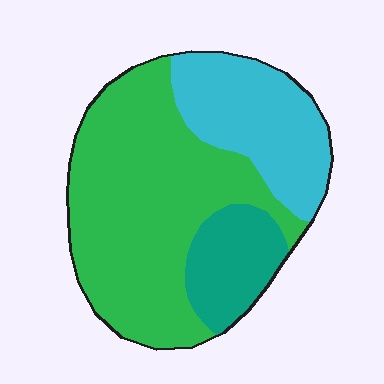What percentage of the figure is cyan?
Cyan covers around 25% of the figure.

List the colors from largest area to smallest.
From largest to smallest: green, cyan, teal.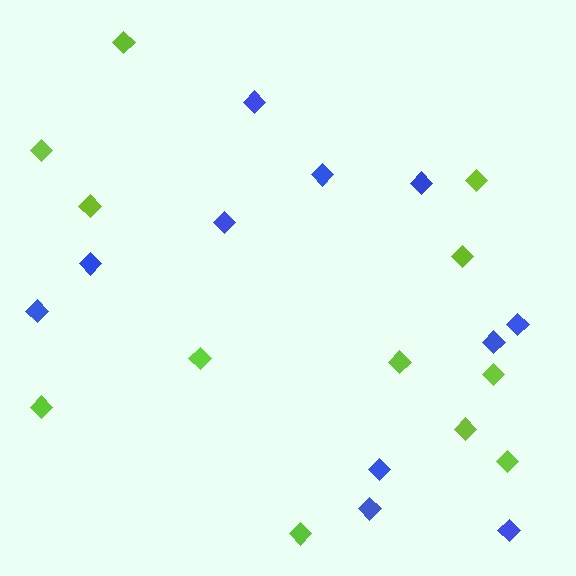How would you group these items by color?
There are 2 groups: one group of blue diamonds (11) and one group of lime diamonds (12).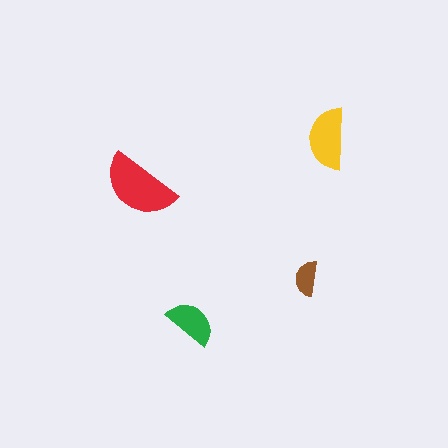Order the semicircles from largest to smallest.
the red one, the yellow one, the green one, the brown one.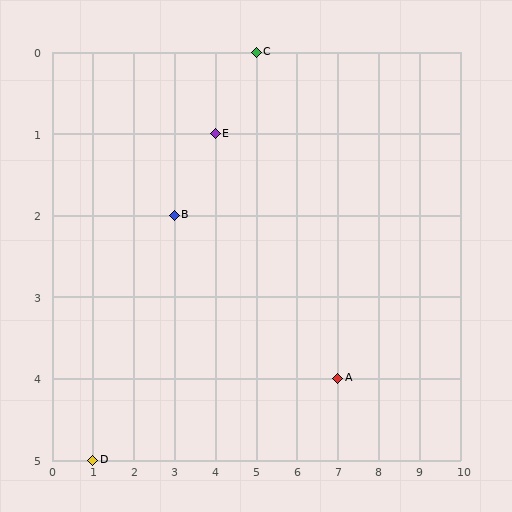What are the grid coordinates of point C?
Point C is at grid coordinates (5, 0).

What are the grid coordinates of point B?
Point B is at grid coordinates (3, 2).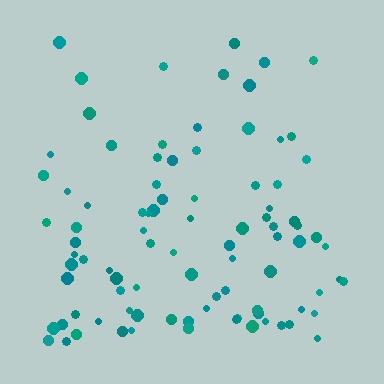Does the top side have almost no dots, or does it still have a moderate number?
Still a moderate number, just noticeably fewer than the bottom.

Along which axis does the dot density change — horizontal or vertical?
Vertical.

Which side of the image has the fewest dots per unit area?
The top.